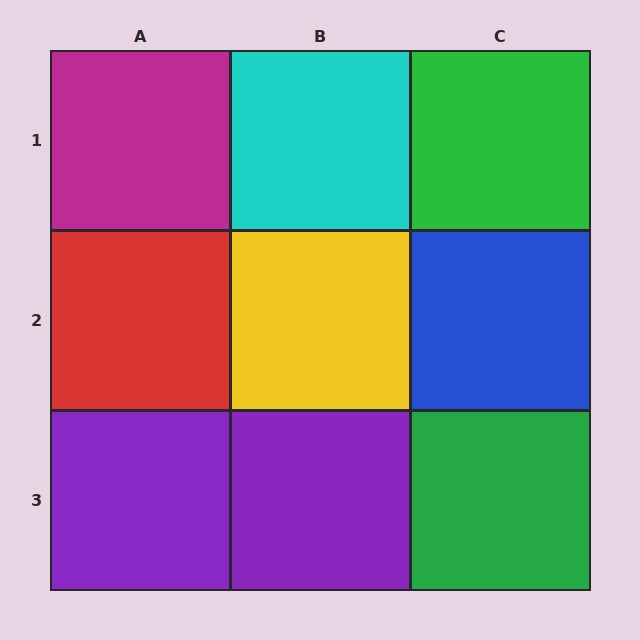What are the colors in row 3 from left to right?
Purple, purple, green.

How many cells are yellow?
1 cell is yellow.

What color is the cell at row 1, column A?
Magenta.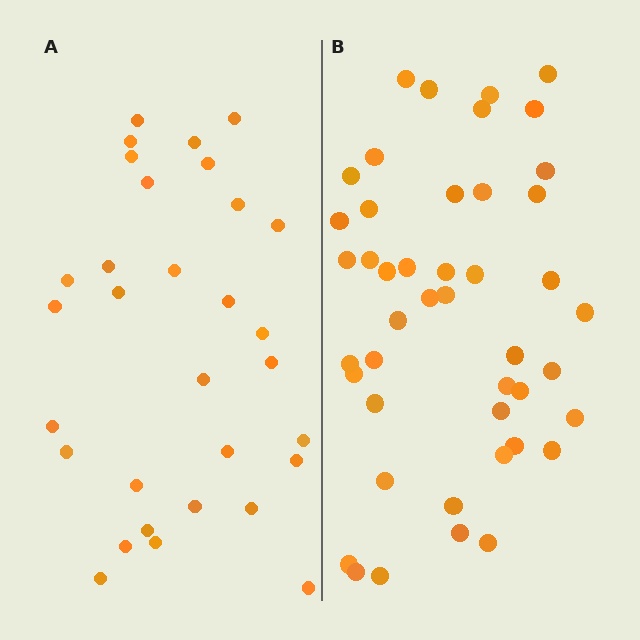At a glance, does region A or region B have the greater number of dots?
Region B (the right region) has more dots.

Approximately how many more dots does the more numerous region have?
Region B has approximately 15 more dots than region A.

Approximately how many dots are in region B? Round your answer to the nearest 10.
About 40 dots. (The exact count is 45, which rounds to 40.)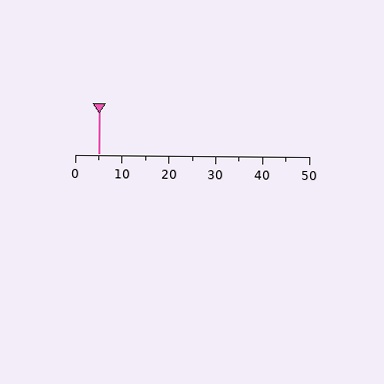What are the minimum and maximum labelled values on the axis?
The axis runs from 0 to 50.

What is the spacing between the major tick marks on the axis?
The major ticks are spaced 10 apart.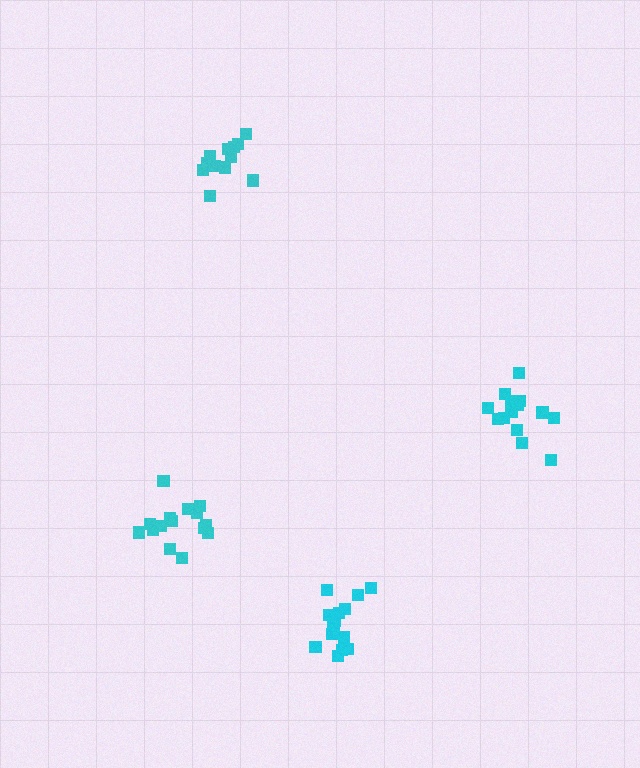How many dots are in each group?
Group 1: 15 dots, Group 2: 16 dots, Group 3: 12 dots, Group 4: 16 dots (59 total).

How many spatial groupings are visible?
There are 4 spatial groupings.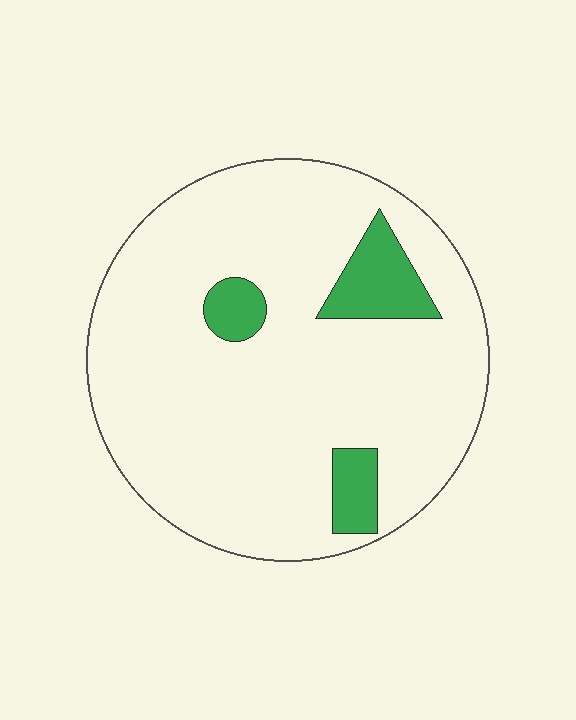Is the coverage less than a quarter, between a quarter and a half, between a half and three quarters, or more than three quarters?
Less than a quarter.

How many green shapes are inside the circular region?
3.